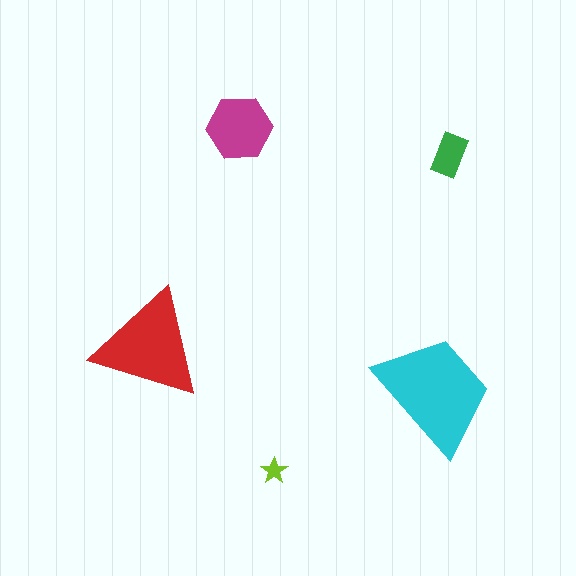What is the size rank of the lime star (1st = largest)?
5th.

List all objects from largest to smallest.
The cyan trapezoid, the red triangle, the magenta hexagon, the green rectangle, the lime star.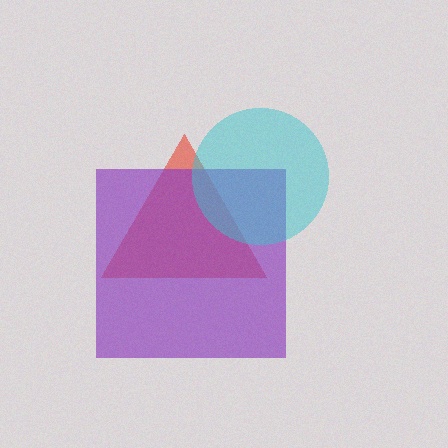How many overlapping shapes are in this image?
There are 3 overlapping shapes in the image.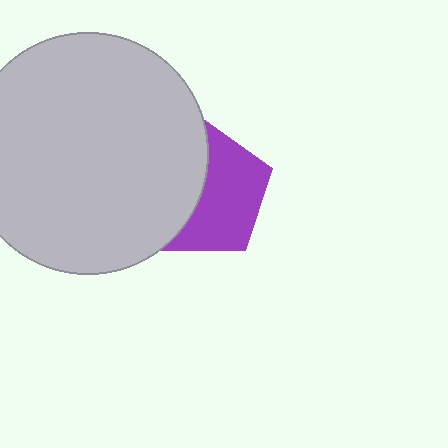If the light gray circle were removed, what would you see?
You would see the complete purple pentagon.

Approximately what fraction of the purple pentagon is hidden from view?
Roughly 45% of the purple pentagon is hidden behind the light gray circle.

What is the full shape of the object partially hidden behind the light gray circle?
The partially hidden object is a purple pentagon.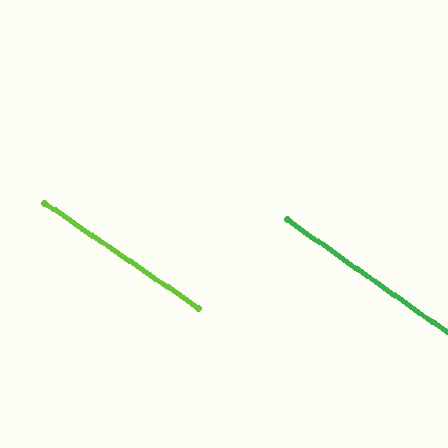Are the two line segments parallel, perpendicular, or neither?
Parallel — their directions differ by only 0.6°.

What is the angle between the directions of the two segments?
Approximately 1 degree.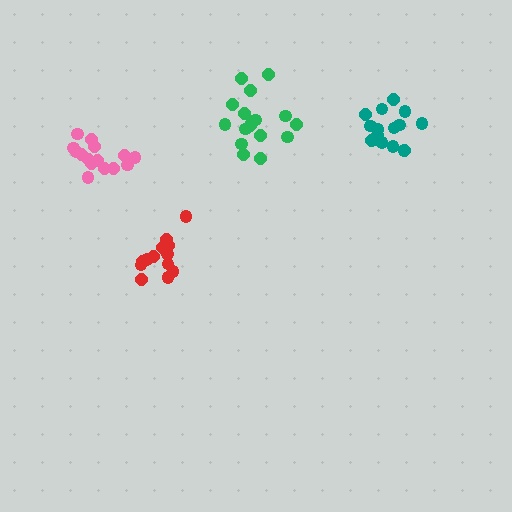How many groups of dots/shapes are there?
There are 4 groups.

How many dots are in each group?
Group 1: 18 dots, Group 2: 13 dots, Group 3: 15 dots, Group 4: 16 dots (62 total).